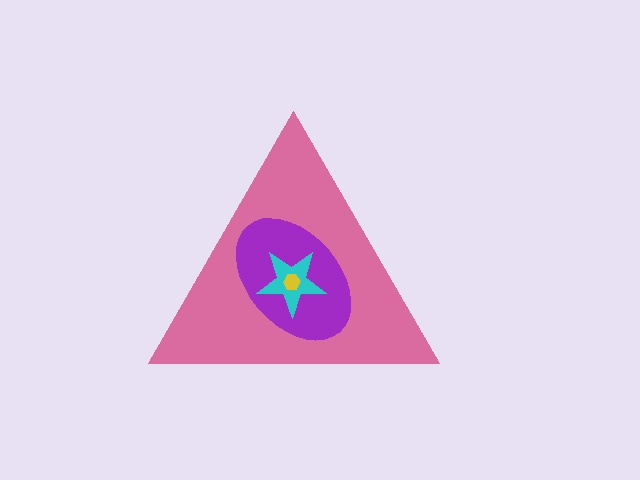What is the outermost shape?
The pink triangle.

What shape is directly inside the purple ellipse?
The cyan star.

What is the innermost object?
The yellow hexagon.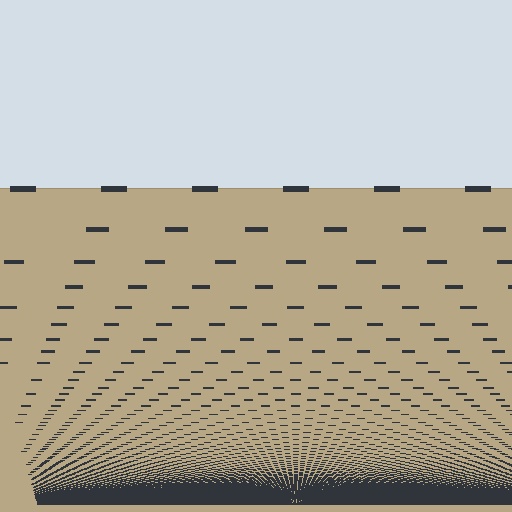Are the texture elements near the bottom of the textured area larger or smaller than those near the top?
Smaller. The gradient is inverted — elements near the bottom are smaller and denser.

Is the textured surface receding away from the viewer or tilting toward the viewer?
The surface appears to tilt toward the viewer. Texture elements get larger and sparser toward the top.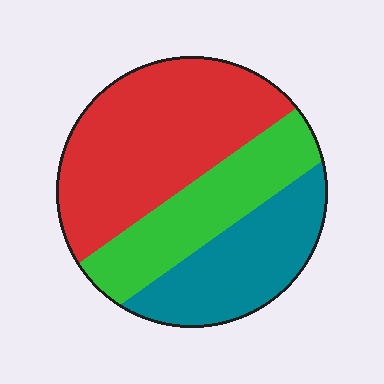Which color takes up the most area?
Red, at roughly 45%.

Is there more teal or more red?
Red.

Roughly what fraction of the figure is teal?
Teal takes up about one quarter (1/4) of the figure.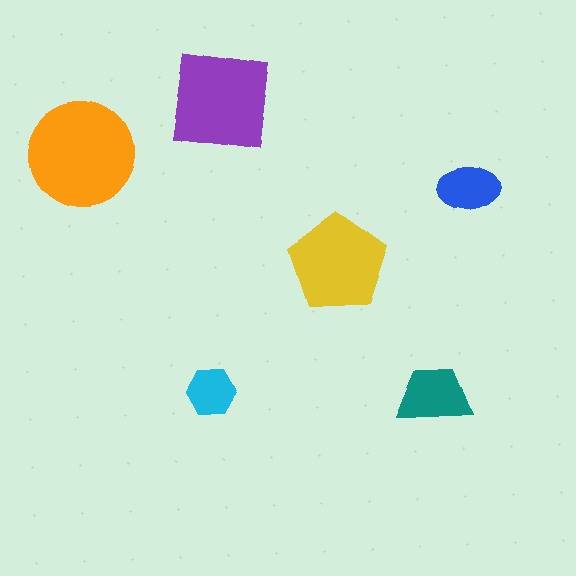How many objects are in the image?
There are 6 objects in the image.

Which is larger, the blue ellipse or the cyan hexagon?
The blue ellipse.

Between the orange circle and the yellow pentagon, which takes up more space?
The orange circle.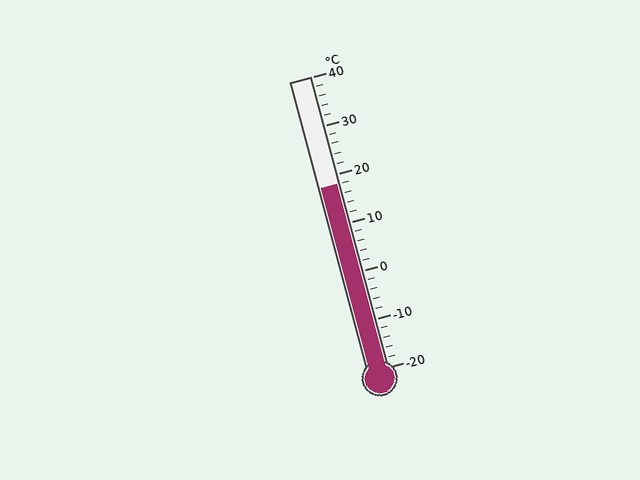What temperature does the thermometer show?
The thermometer shows approximately 18°C.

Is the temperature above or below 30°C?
The temperature is below 30°C.